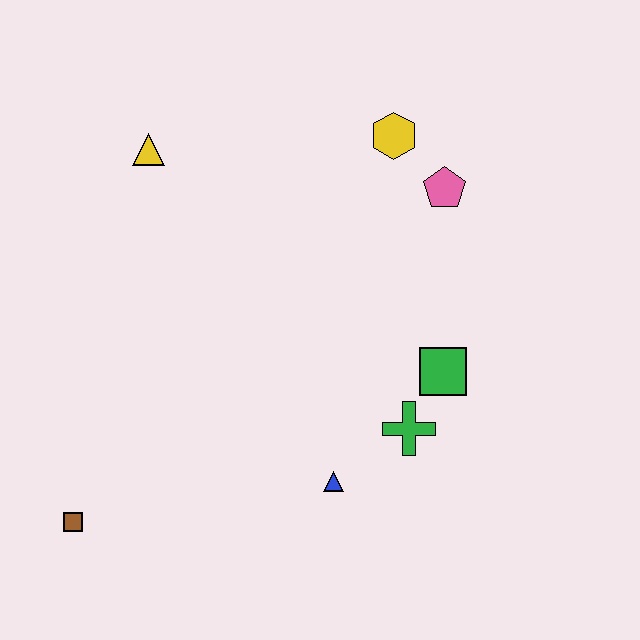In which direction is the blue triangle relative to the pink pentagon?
The blue triangle is below the pink pentagon.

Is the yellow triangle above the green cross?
Yes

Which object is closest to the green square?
The green cross is closest to the green square.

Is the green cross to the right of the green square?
No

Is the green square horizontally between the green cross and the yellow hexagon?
No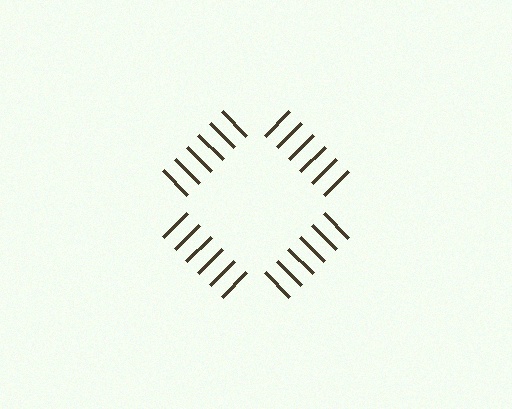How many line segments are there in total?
24 — 6 along each of the 4 edges.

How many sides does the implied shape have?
4 sides — the line-ends trace a square.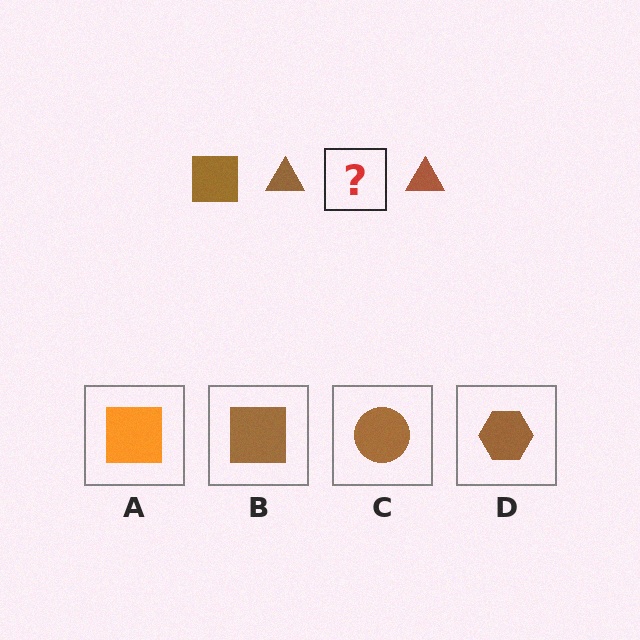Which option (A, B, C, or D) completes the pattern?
B.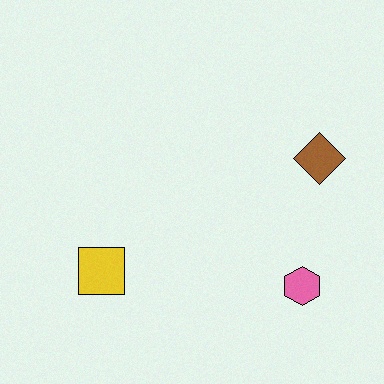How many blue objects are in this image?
There are no blue objects.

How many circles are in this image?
There are no circles.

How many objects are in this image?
There are 3 objects.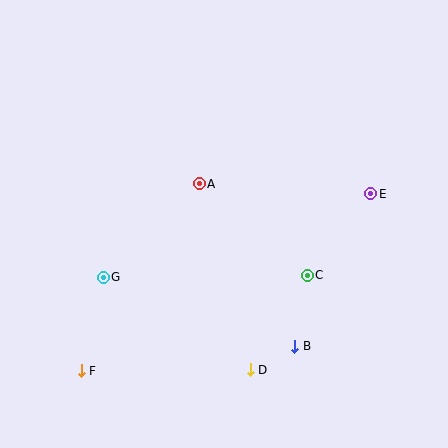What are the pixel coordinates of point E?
Point E is at (371, 194).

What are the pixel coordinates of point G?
Point G is at (103, 277).